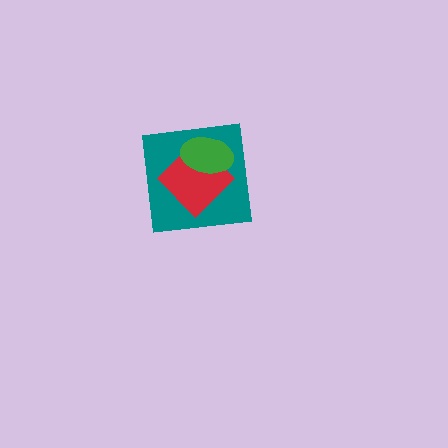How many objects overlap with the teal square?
2 objects overlap with the teal square.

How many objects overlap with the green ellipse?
2 objects overlap with the green ellipse.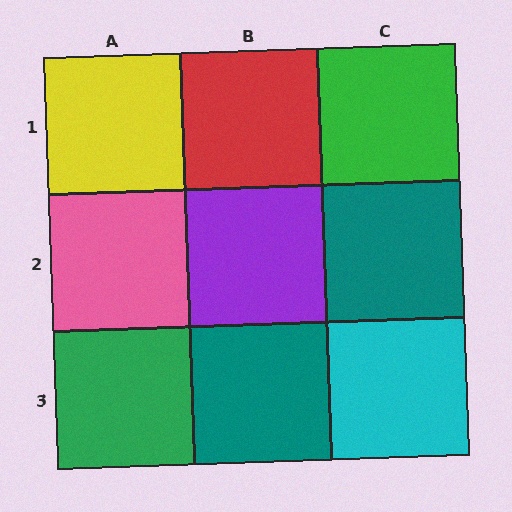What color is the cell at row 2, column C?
Teal.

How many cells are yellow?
1 cell is yellow.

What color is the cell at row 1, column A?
Yellow.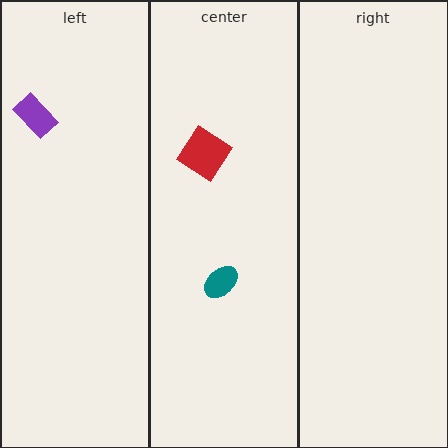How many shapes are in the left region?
1.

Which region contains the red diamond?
The center region.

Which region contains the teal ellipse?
The center region.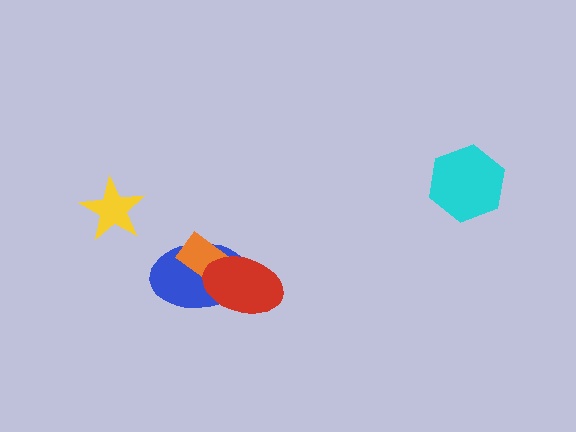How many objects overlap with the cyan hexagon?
0 objects overlap with the cyan hexagon.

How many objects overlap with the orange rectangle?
2 objects overlap with the orange rectangle.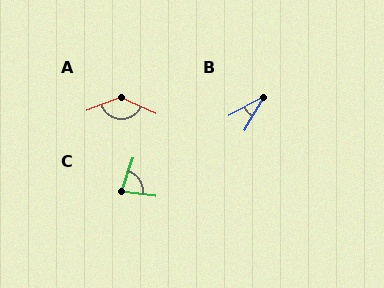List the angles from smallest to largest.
B (31°), C (79°), A (134°).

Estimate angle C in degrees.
Approximately 79 degrees.